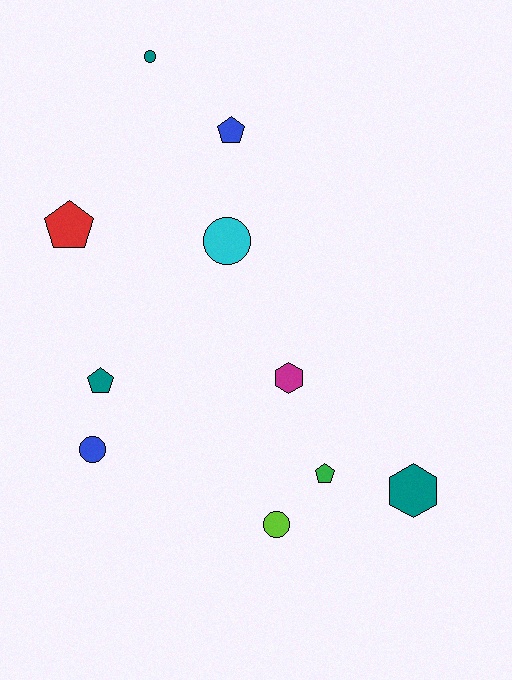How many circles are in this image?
There are 4 circles.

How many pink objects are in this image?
There are no pink objects.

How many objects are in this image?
There are 10 objects.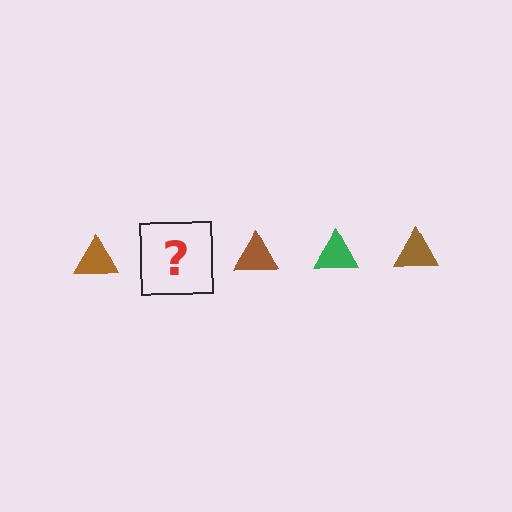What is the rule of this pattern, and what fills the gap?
The rule is that the pattern cycles through brown, green triangles. The gap should be filled with a green triangle.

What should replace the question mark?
The question mark should be replaced with a green triangle.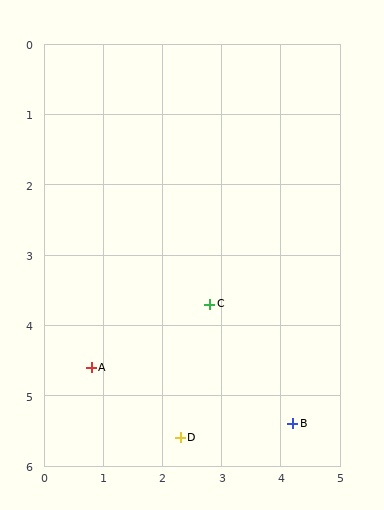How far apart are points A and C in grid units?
Points A and C are about 2.2 grid units apart.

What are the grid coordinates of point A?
Point A is at approximately (0.8, 4.6).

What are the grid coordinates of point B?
Point B is at approximately (4.2, 5.4).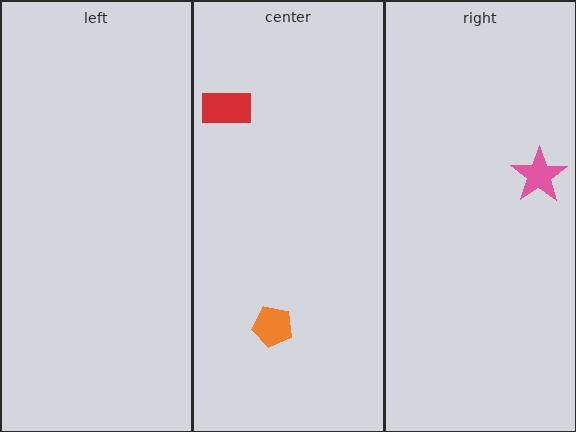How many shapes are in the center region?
2.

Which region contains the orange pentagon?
The center region.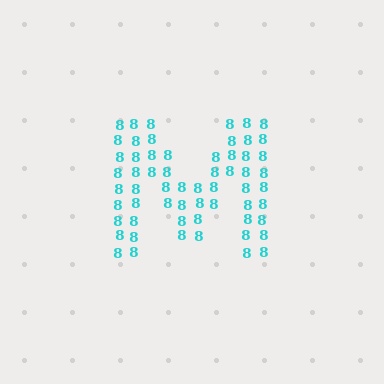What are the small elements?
The small elements are digit 8's.